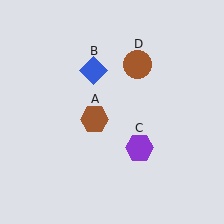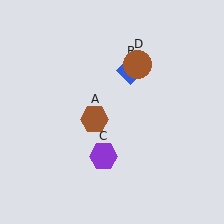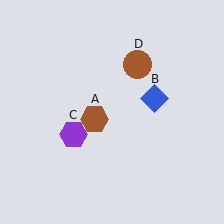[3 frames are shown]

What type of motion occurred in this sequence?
The blue diamond (object B), purple hexagon (object C) rotated clockwise around the center of the scene.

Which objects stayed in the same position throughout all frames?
Brown hexagon (object A) and brown circle (object D) remained stationary.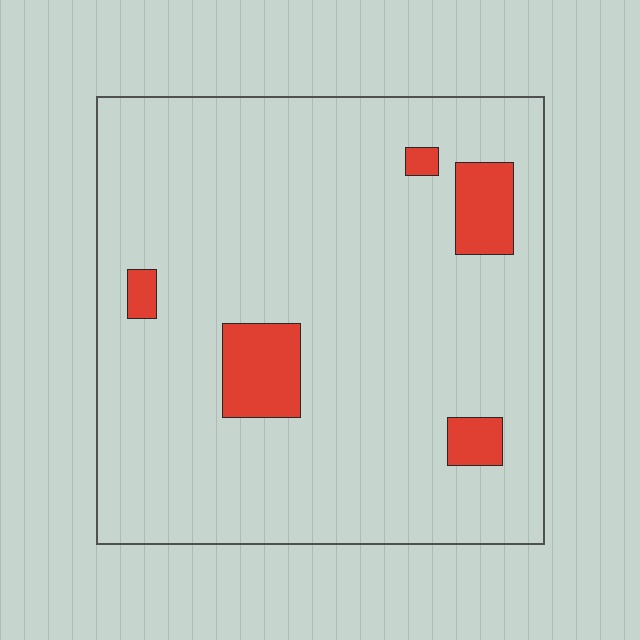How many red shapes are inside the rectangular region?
5.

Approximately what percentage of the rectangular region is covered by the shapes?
Approximately 10%.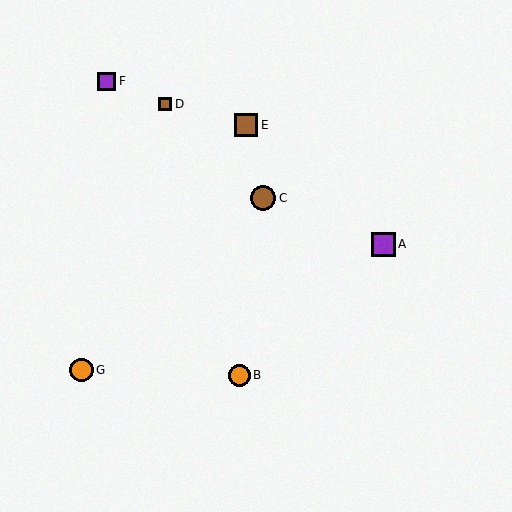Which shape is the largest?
The brown circle (labeled C) is the largest.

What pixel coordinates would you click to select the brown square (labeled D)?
Click at (165, 104) to select the brown square D.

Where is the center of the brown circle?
The center of the brown circle is at (263, 198).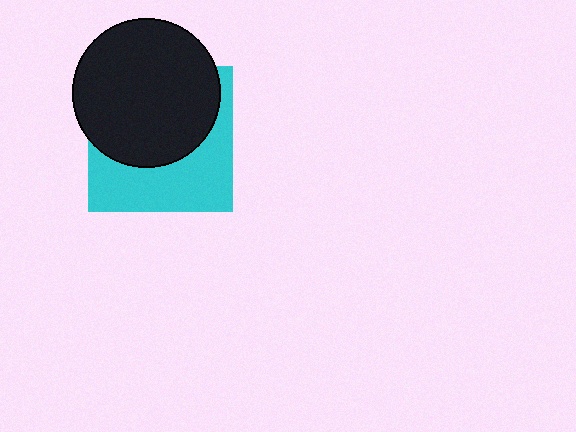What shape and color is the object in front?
The object in front is a black circle.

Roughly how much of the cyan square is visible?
A small part of it is visible (roughly 44%).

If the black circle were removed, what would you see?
You would see the complete cyan square.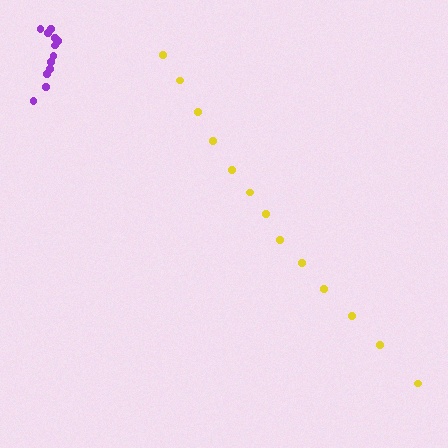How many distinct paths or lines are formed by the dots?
There are 2 distinct paths.